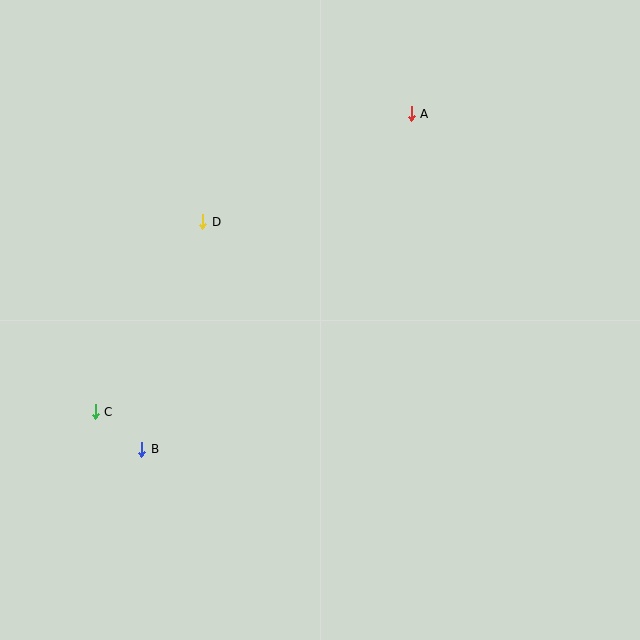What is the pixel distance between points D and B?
The distance between D and B is 235 pixels.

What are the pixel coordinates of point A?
Point A is at (411, 114).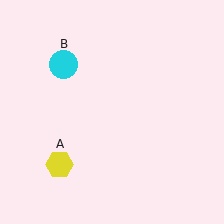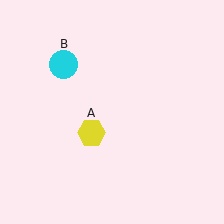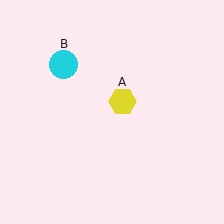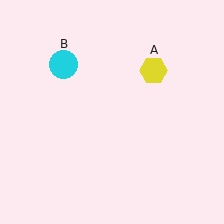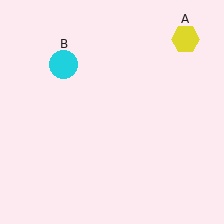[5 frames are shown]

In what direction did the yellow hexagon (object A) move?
The yellow hexagon (object A) moved up and to the right.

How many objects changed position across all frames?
1 object changed position: yellow hexagon (object A).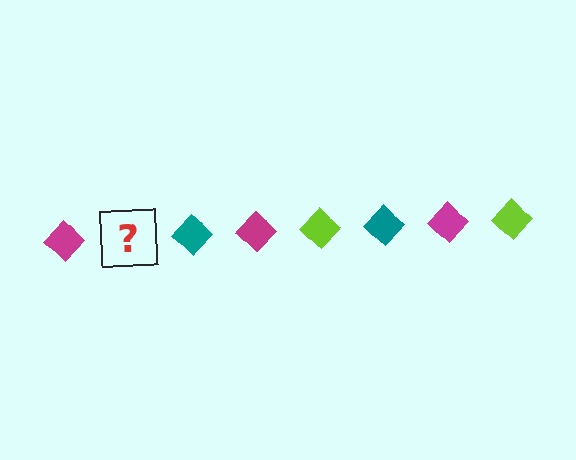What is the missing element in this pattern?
The missing element is a lime diamond.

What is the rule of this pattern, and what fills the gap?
The rule is that the pattern cycles through magenta, lime, teal diamonds. The gap should be filled with a lime diamond.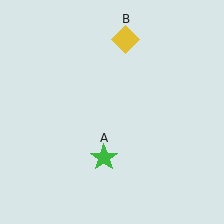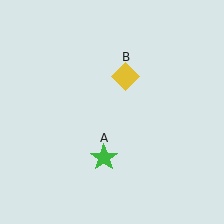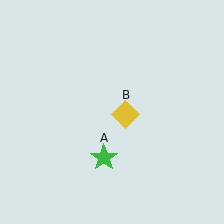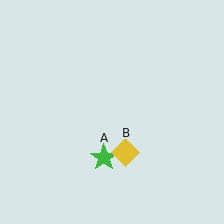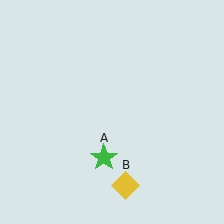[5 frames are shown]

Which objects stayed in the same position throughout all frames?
Green star (object A) remained stationary.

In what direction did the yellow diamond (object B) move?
The yellow diamond (object B) moved down.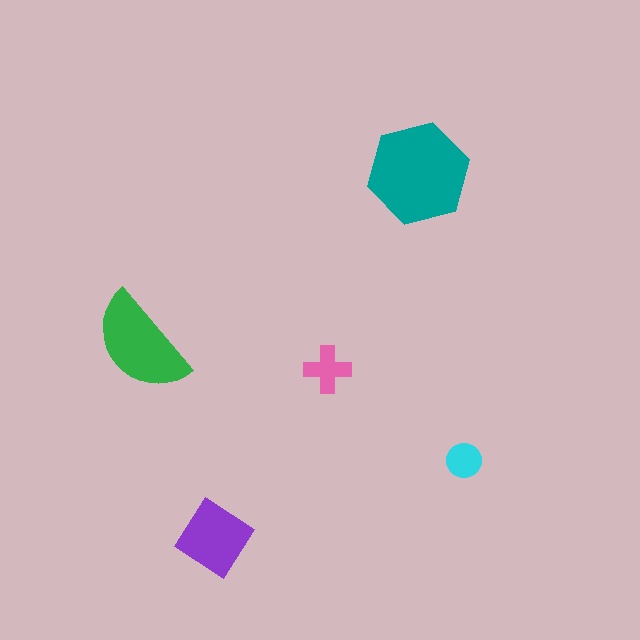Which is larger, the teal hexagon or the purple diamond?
The teal hexagon.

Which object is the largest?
The teal hexagon.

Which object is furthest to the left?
The green semicircle is leftmost.